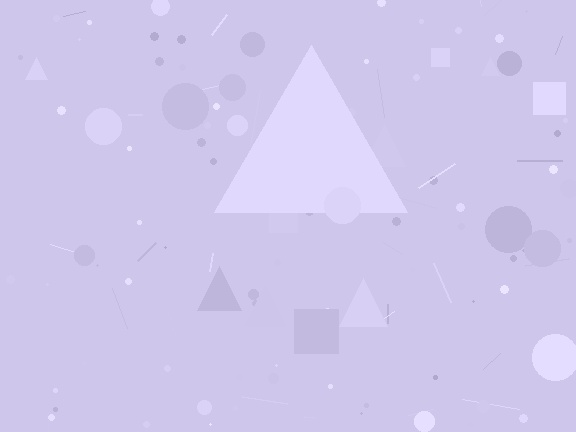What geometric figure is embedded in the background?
A triangle is embedded in the background.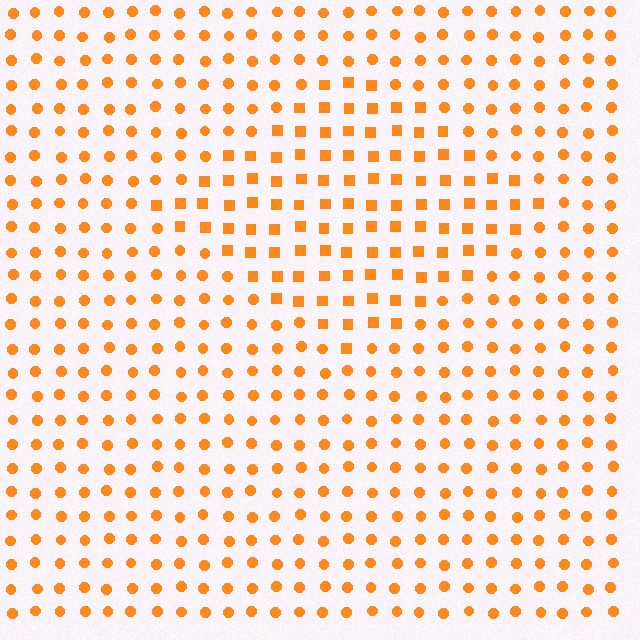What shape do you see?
I see a diamond.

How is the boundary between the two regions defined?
The boundary is defined by a change in element shape: squares inside vs. circles outside. All elements share the same color and spacing.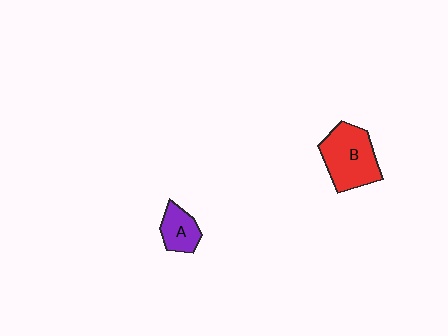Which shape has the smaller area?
Shape A (purple).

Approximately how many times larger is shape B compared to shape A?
Approximately 2.0 times.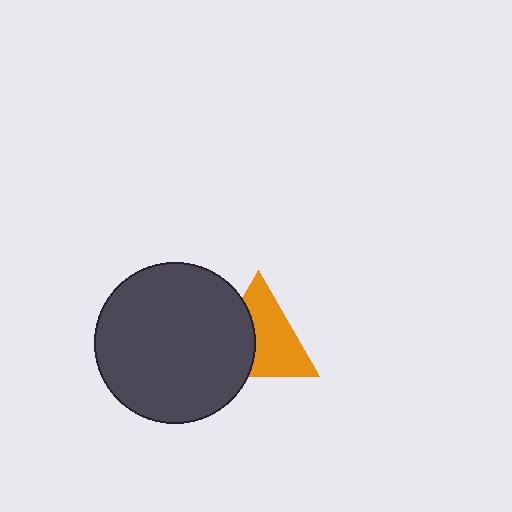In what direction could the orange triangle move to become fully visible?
The orange triangle could move right. That would shift it out from behind the dark gray circle entirely.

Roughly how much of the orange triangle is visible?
About half of it is visible (roughly 61%).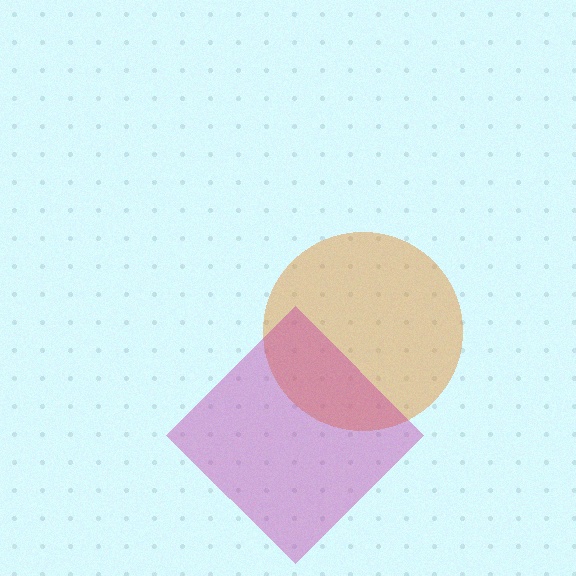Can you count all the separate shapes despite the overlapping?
Yes, there are 2 separate shapes.